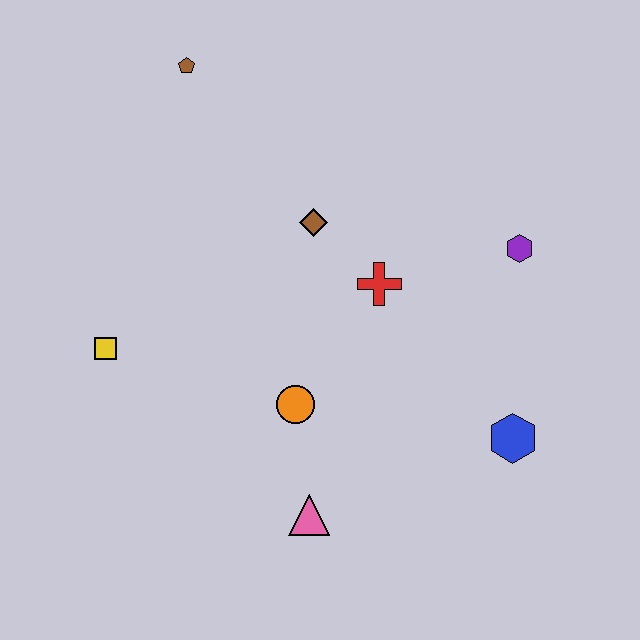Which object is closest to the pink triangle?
The orange circle is closest to the pink triangle.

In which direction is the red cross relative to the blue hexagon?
The red cross is above the blue hexagon.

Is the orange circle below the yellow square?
Yes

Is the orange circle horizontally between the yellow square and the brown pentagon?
No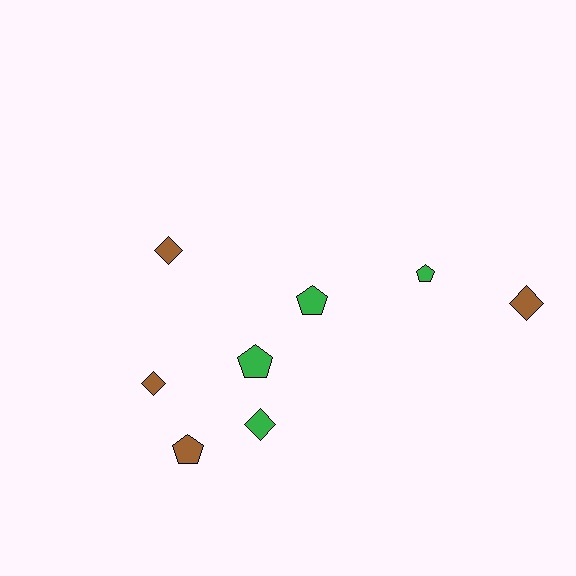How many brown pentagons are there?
There is 1 brown pentagon.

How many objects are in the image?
There are 8 objects.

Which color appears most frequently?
Brown, with 4 objects.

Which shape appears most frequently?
Diamond, with 4 objects.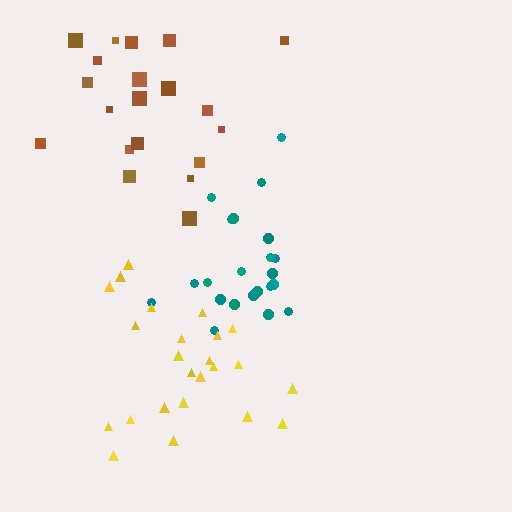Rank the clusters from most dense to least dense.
teal, yellow, brown.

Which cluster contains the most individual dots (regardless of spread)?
Yellow (24).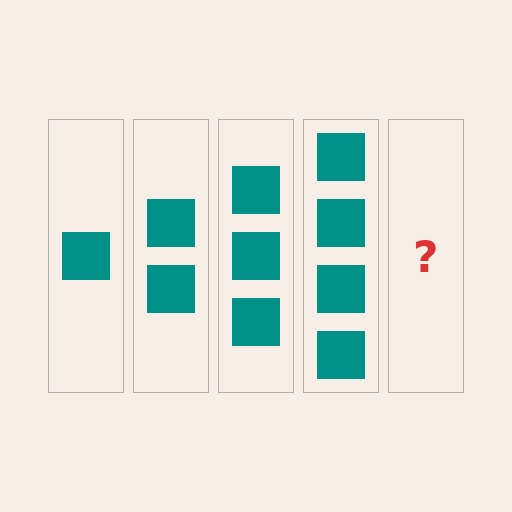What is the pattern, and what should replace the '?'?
The pattern is that each step adds one more square. The '?' should be 5 squares.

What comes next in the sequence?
The next element should be 5 squares.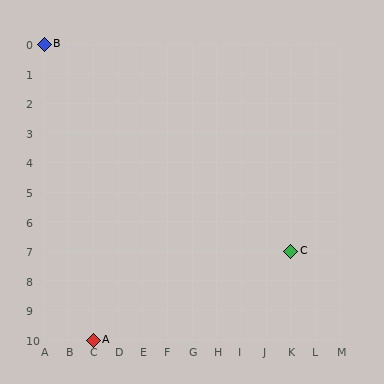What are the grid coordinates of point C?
Point C is at grid coordinates (K, 7).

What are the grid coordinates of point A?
Point A is at grid coordinates (C, 10).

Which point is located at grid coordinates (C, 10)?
Point A is at (C, 10).